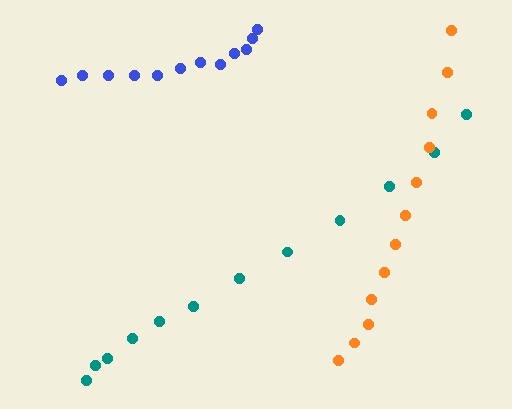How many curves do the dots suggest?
There are 3 distinct paths.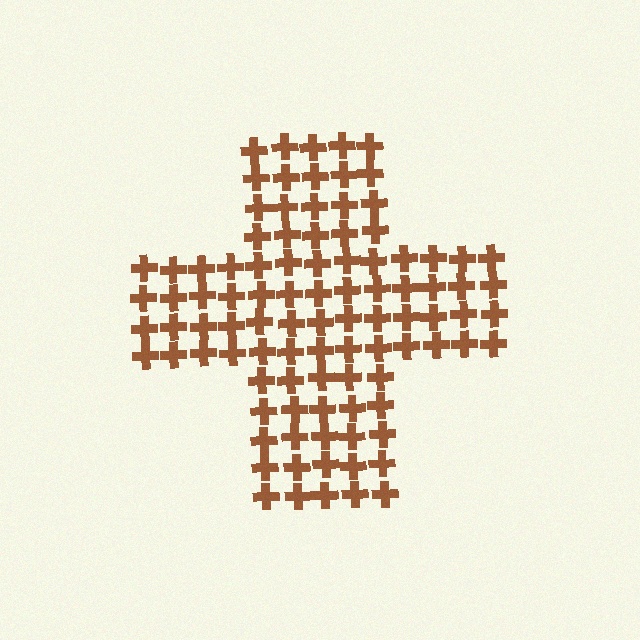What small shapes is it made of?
It is made of small crosses.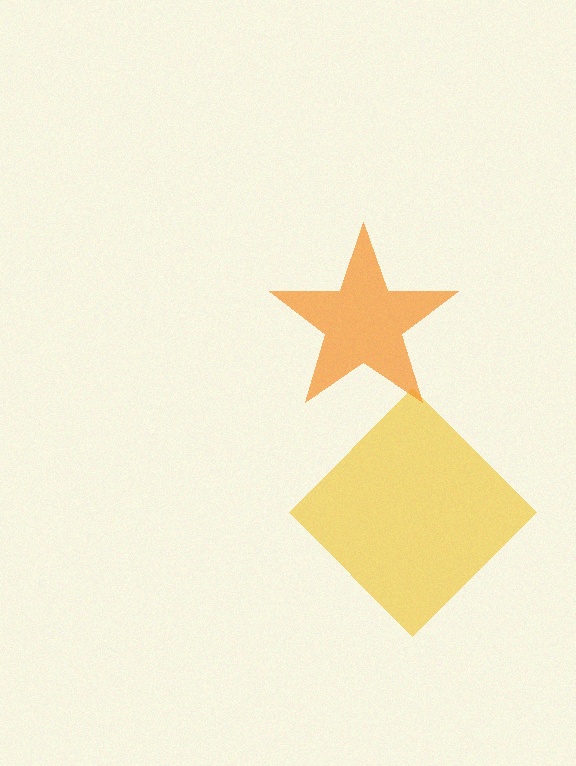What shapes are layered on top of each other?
The layered shapes are: a yellow diamond, an orange star.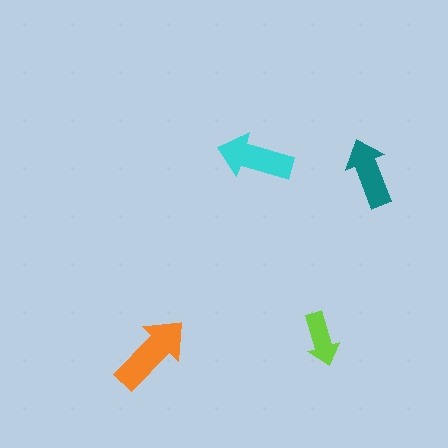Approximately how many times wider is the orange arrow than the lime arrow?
About 1.5 times wider.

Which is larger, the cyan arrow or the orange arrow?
The orange one.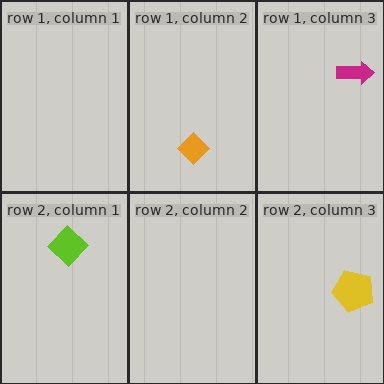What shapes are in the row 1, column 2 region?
The orange diamond.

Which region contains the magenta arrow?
The row 1, column 3 region.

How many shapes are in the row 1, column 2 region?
1.